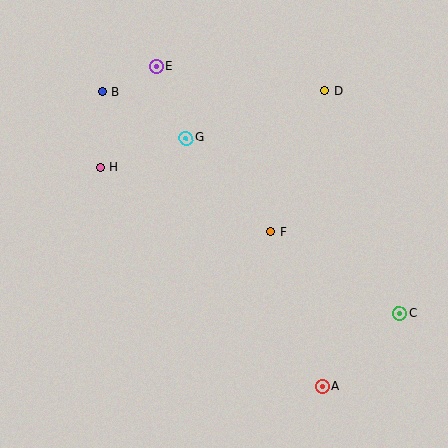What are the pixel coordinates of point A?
Point A is at (322, 386).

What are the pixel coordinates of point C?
Point C is at (399, 313).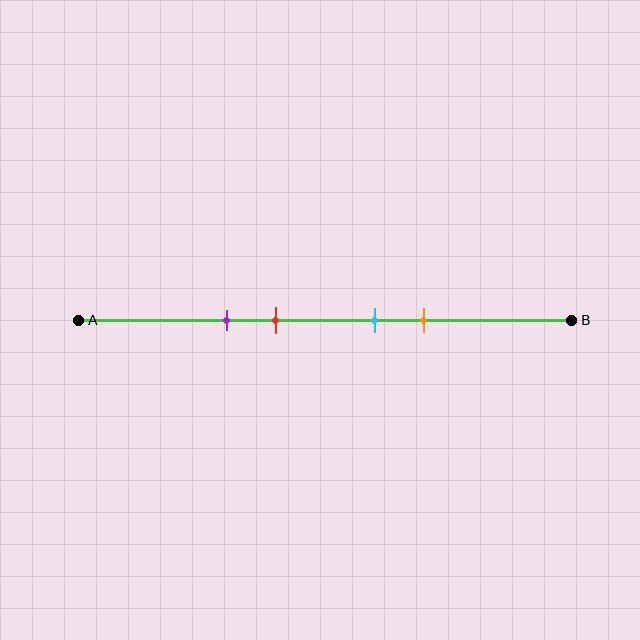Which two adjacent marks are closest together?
The cyan and orange marks are the closest adjacent pair.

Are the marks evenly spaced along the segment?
No, the marks are not evenly spaced.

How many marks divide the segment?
There are 4 marks dividing the segment.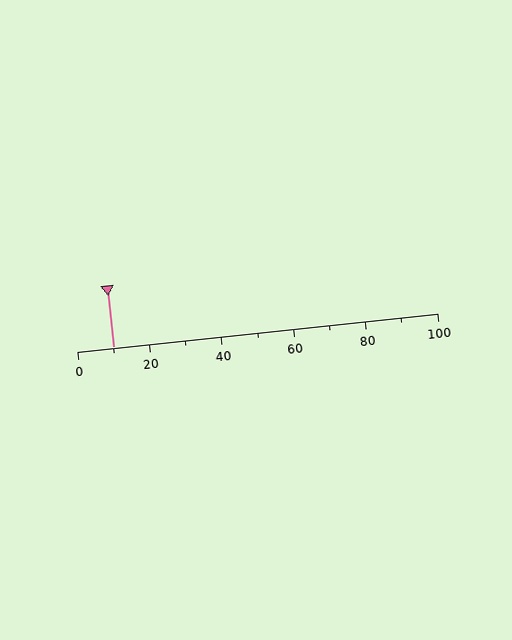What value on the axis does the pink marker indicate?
The marker indicates approximately 10.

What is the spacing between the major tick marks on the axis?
The major ticks are spaced 20 apart.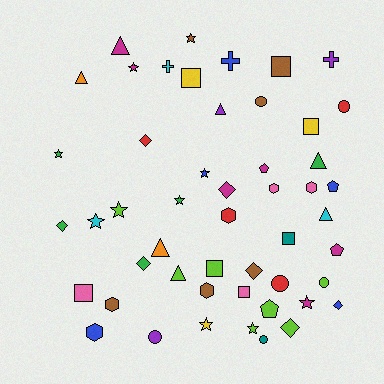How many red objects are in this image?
There are 4 red objects.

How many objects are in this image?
There are 50 objects.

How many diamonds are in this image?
There are 7 diamonds.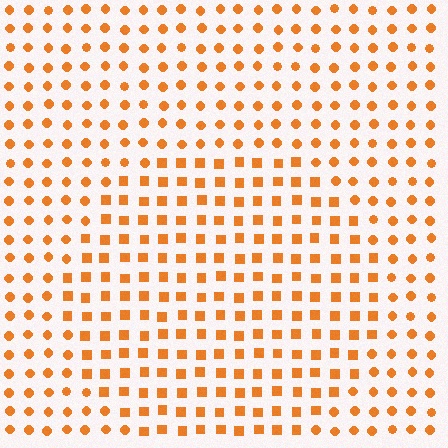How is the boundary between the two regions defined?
The boundary is defined by a change in element shape: squares inside vs. circles outside. All elements share the same color and spacing.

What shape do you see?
I see a circle.